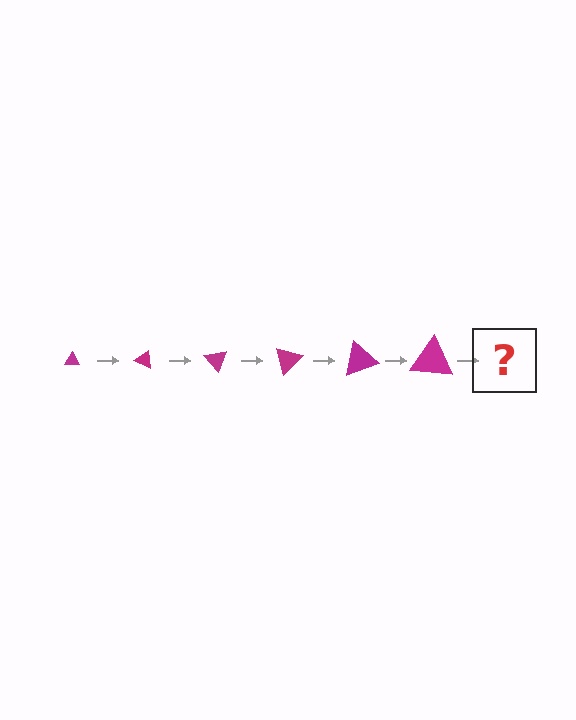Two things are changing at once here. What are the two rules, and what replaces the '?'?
The two rules are that the triangle grows larger each step and it rotates 25 degrees each step. The '?' should be a triangle, larger than the previous one and rotated 150 degrees from the start.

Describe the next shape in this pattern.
It should be a triangle, larger than the previous one and rotated 150 degrees from the start.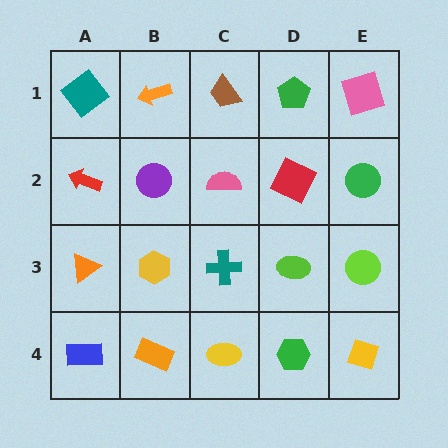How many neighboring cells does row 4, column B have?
3.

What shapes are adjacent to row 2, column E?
A pink square (row 1, column E), a lime circle (row 3, column E), a red square (row 2, column D).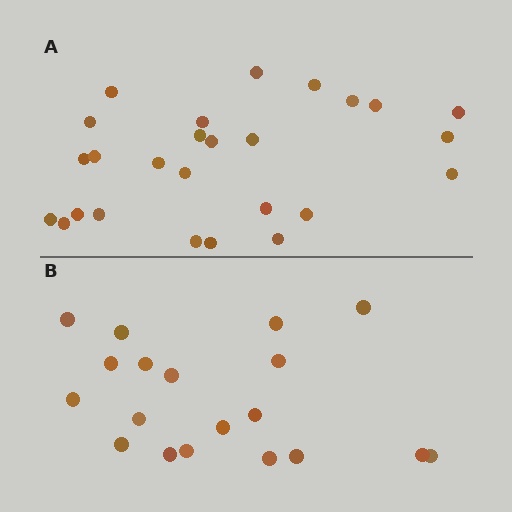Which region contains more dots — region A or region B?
Region A (the top region) has more dots.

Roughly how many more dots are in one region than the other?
Region A has roughly 8 or so more dots than region B.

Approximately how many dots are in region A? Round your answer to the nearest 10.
About 30 dots. (The exact count is 26, which rounds to 30.)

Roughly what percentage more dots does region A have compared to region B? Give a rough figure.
About 35% more.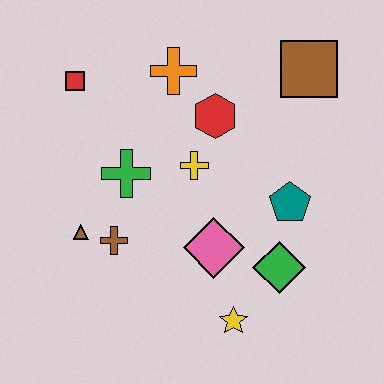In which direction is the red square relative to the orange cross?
The red square is to the left of the orange cross.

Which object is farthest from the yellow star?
The red square is farthest from the yellow star.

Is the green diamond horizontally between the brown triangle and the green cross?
No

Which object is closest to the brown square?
The red hexagon is closest to the brown square.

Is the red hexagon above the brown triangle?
Yes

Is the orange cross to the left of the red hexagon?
Yes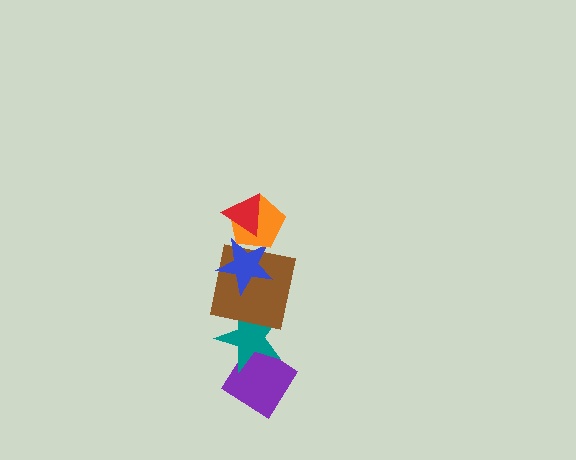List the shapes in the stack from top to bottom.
From top to bottom: the red triangle, the orange pentagon, the blue star, the brown square, the teal star, the purple diamond.